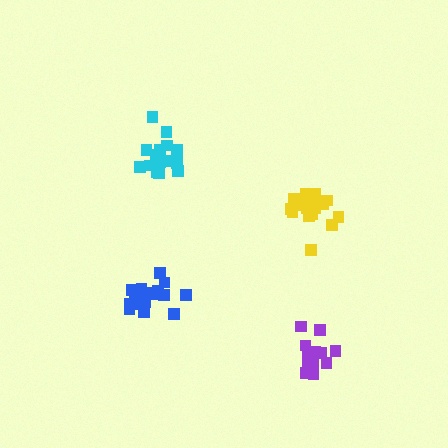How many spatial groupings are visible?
There are 4 spatial groupings.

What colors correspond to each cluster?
The clusters are colored: yellow, blue, purple, cyan.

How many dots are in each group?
Group 1: 17 dots, Group 2: 18 dots, Group 3: 15 dots, Group 4: 19 dots (69 total).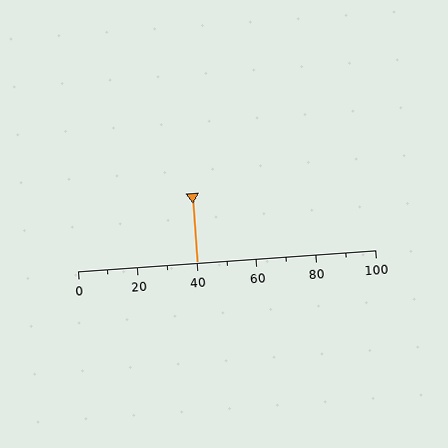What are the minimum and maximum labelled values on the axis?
The axis runs from 0 to 100.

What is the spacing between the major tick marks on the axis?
The major ticks are spaced 20 apart.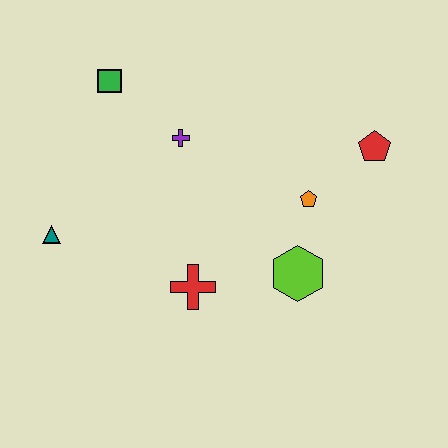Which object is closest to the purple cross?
The green square is closest to the purple cross.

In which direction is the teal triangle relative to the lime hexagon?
The teal triangle is to the left of the lime hexagon.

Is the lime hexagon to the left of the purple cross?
No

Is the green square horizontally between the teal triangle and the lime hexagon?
Yes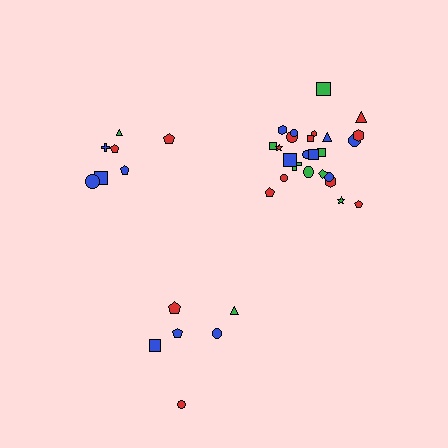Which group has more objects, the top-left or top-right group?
The top-right group.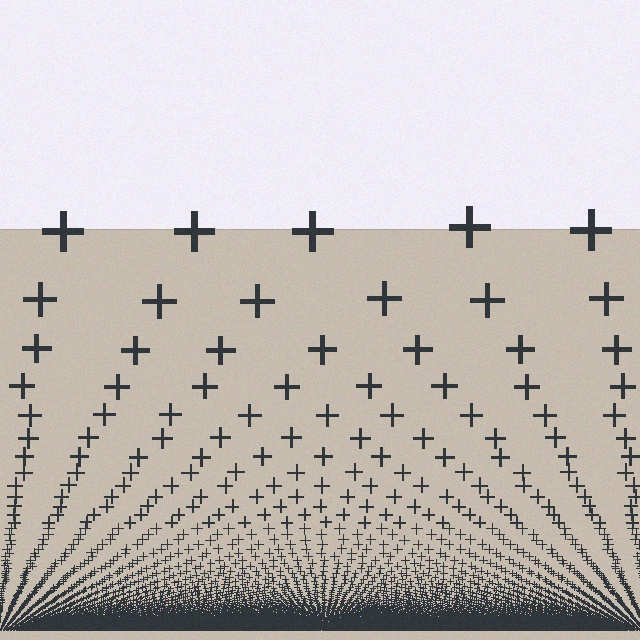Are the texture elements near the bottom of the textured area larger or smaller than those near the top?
Smaller. The gradient is inverted — elements near the bottom are smaller and denser.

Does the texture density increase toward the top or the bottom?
Density increases toward the bottom.